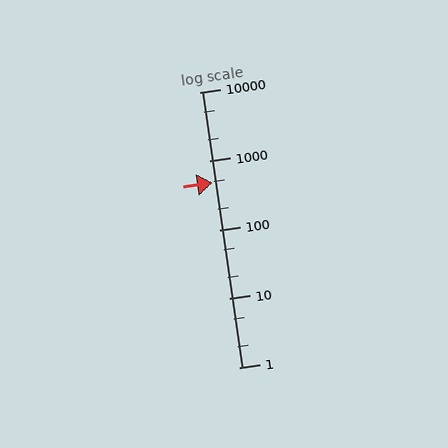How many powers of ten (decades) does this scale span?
The scale spans 4 decades, from 1 to 10000.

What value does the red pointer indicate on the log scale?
The pointer indicates approximately 490.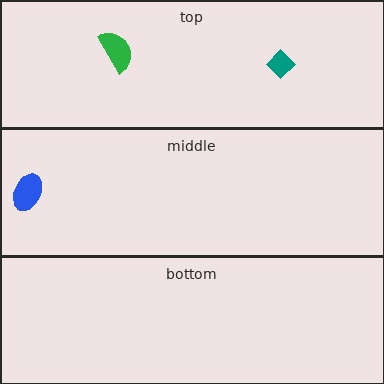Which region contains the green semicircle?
The top region.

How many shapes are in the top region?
2.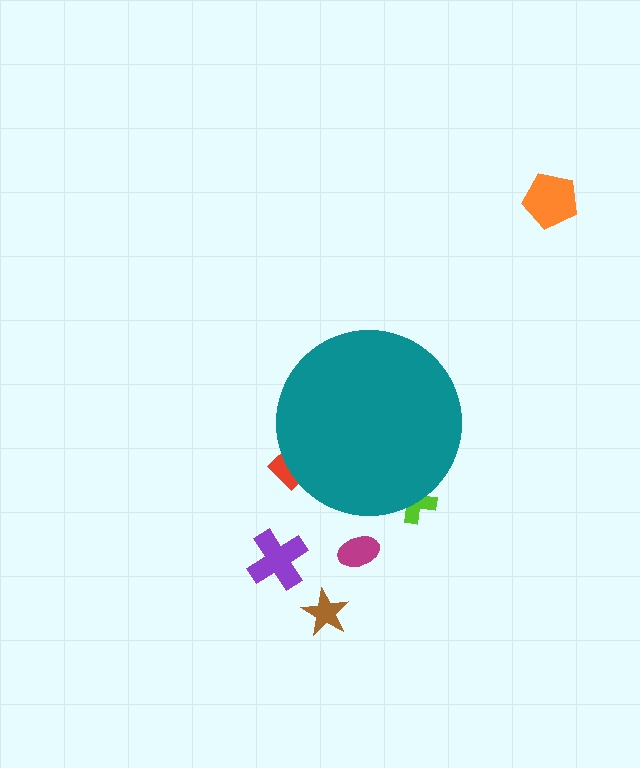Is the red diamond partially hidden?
Yes, the red diamond is partially hidden behind the teal circle.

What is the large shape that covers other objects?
A teal circle.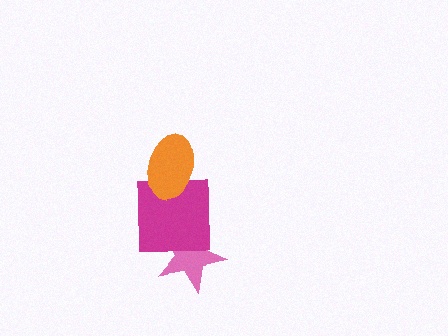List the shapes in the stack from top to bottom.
From top to bottom: the orange ellipse, the magenta square, the pink star.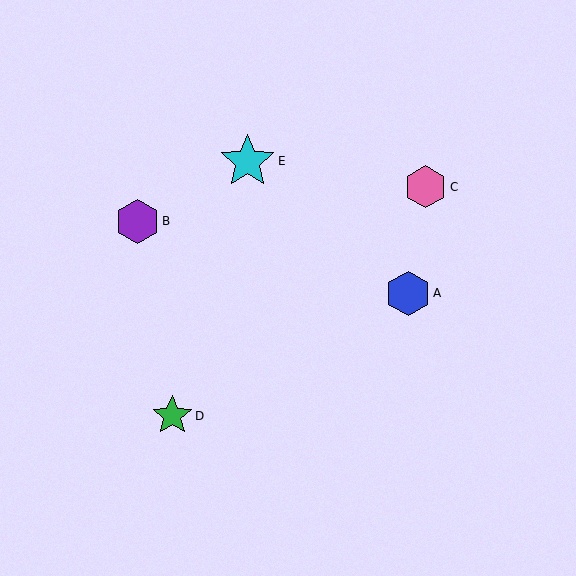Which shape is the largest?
The cyan star (labeled E) is the largest.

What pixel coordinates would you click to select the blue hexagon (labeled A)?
Click at (408, 293) to select the blue hexagon A.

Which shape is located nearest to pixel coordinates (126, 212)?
The purple hexagon (labeled B) at (137, 221) is nearest to that location.